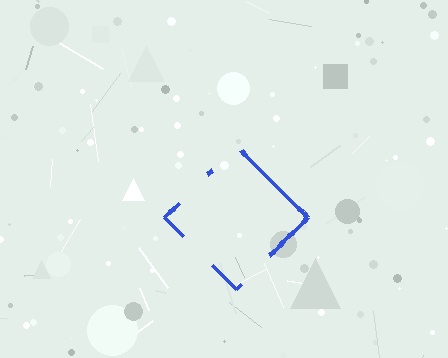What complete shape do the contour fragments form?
The contour fragments form a diamond.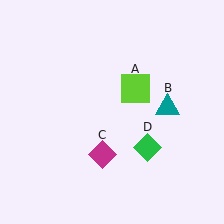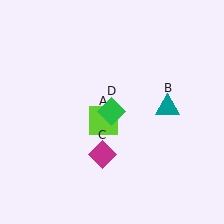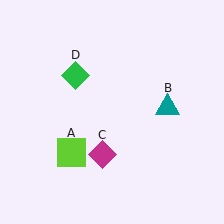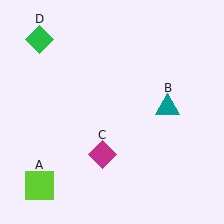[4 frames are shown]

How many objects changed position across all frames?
2 objects changed position: lime square (object A), green diamond (object D).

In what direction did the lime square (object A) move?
The lime square (object A) moved down and to the left.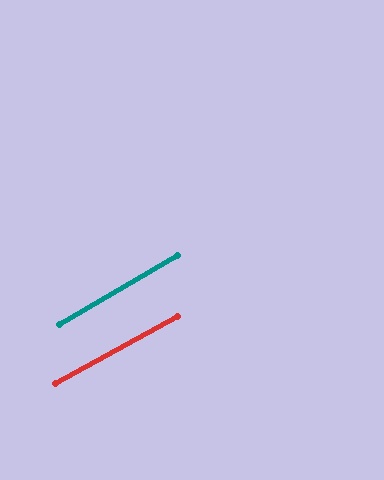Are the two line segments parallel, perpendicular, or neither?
Parallel — their directions differ by only 1.6°.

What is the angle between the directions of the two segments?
Approximately 2 degrees.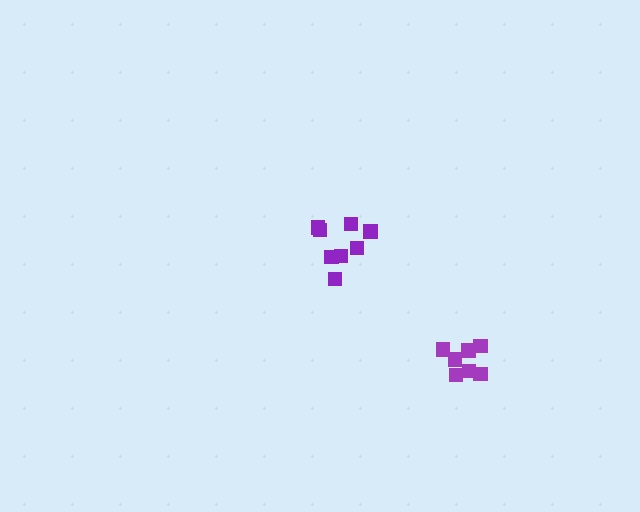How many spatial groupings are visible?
There are 2 spatial groupings.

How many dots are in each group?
Group 1: 8 dots, Group 2: 7 dots (15 total).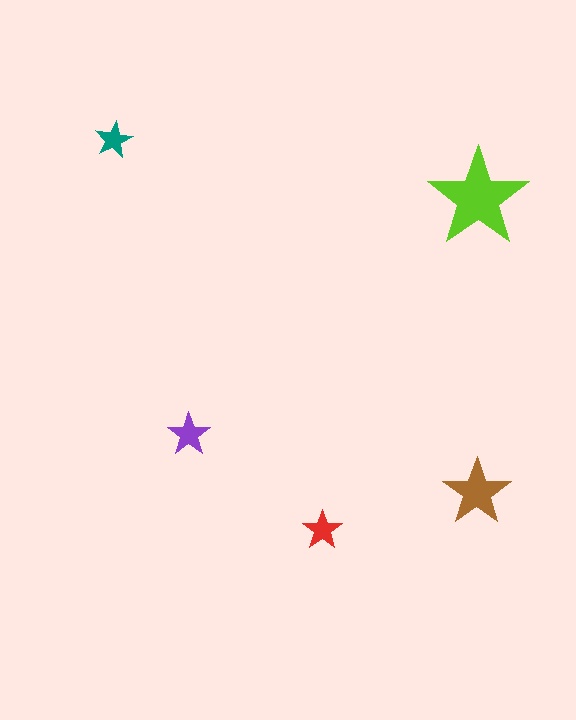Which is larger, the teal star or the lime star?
The lime one.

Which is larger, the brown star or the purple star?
The brown one.